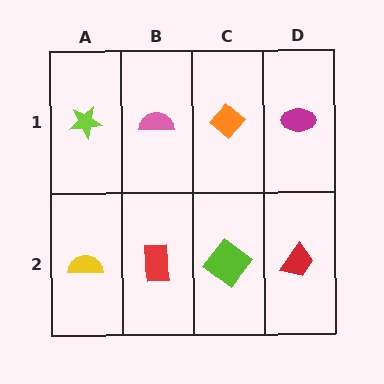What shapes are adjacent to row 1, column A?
A yellow semicircle (row 2, column A), a pink semicircle (row 1, column B).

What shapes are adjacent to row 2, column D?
A magenta ellipse (row 1, column D), a lime diamond (row 2, column C).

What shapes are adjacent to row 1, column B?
A red rectangle (row 2, column B), a lime star (row 1, column A), an orange diamond (row 1, column C).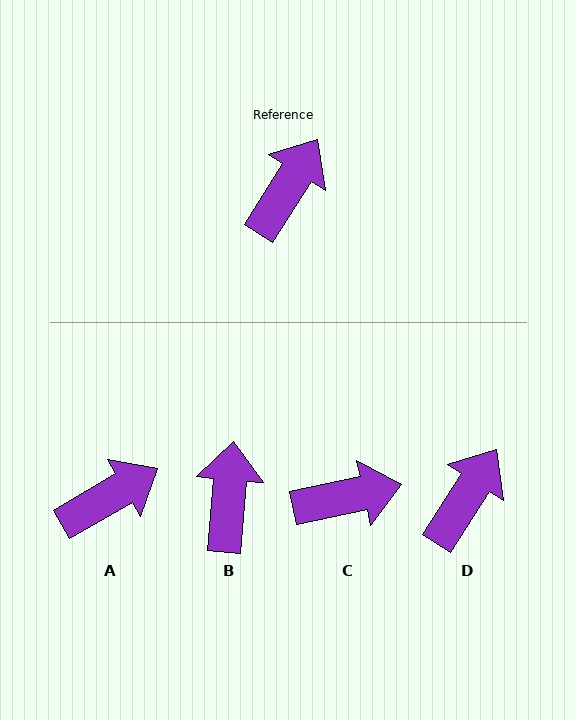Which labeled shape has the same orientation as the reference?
D.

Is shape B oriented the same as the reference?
No, it is off by about 28 degrees.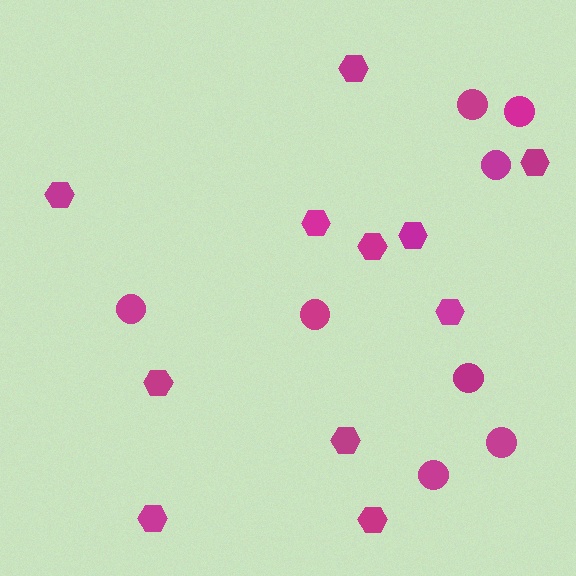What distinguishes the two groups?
There are 2 groups: one group of circles (8) and one group of hexagons (11).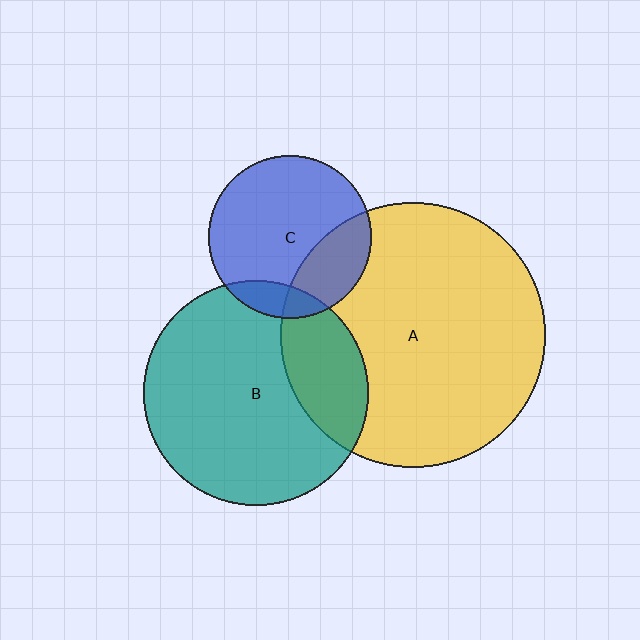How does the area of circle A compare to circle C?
Approximately 2.6 times.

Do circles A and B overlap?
Yes.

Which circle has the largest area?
Circle A (yellow).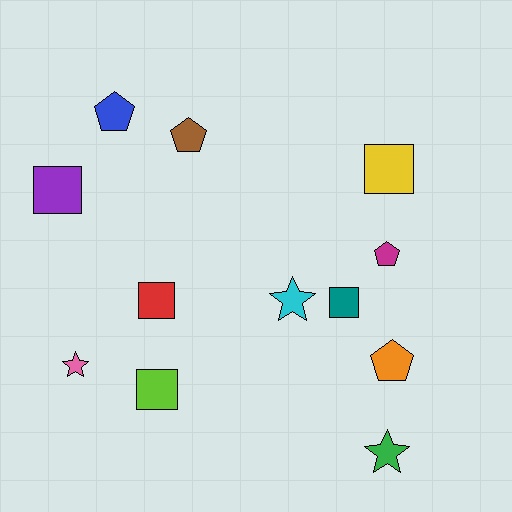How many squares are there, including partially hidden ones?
There are 5 squares.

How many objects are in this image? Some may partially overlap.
There are 12 objects.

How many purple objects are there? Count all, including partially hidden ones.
There is 1 purple object.